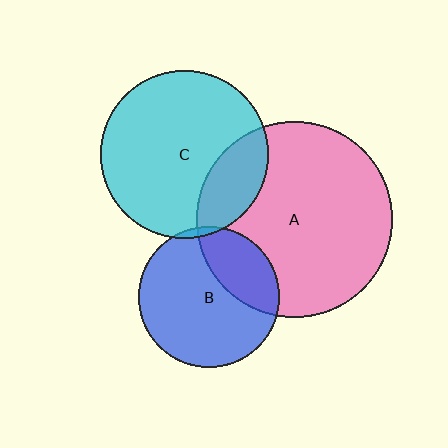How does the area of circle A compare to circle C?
Approximately 1.4 times.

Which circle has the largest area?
Circle A (pink).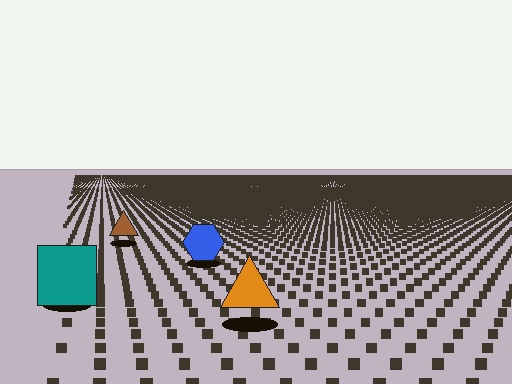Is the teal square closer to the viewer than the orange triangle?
No. The orange triangle is closer — you can tell from the texture gradient: the ground texture is coarser near it.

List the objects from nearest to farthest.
From nearest to farthest: the orange triangle, the teal square, the blue hexagon, the brown triangle.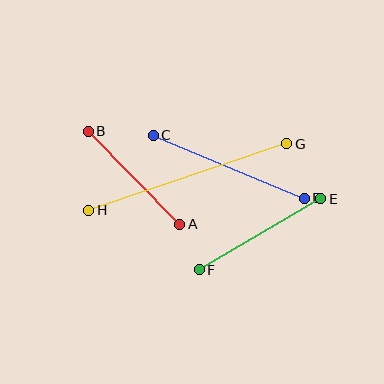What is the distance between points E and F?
The distance is approximately 141 pixels.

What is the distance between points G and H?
The distance is approximately 209 pixels.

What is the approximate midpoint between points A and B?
The midpoint is at approximately (134, 178) pixels.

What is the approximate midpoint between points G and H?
The midpoint is at approximately (188, 177) pixels.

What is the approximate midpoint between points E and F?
The midpoint is at approximately (260, 234) pixels.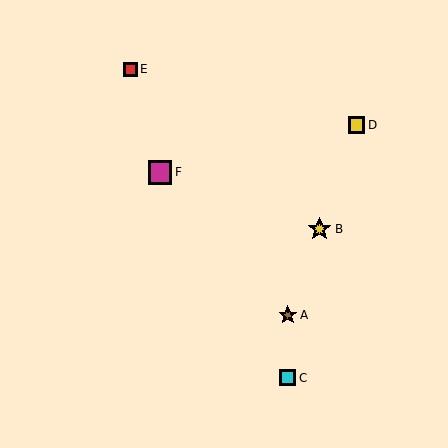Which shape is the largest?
The yellow star (labeled B) is the largest.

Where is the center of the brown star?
The center of the brown star is at (288, 315).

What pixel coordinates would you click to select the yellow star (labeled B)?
Click at (320, 229) to select the yellow star B.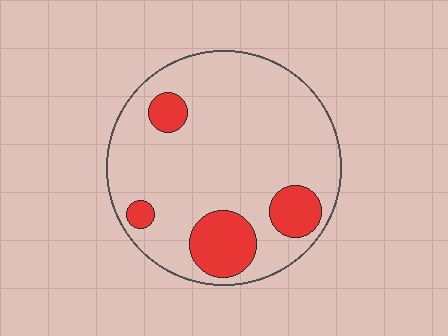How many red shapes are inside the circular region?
4.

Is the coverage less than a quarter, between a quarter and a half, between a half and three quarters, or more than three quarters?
Less than a quarter.